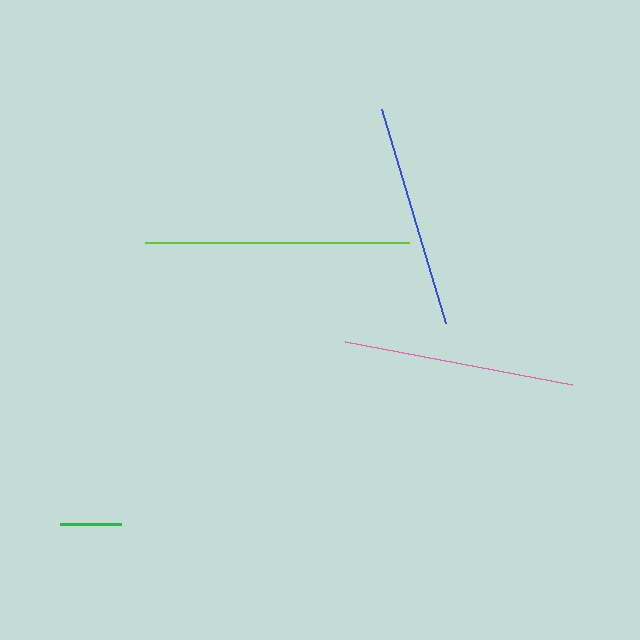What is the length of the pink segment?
The pink segment is approximately 231 pixels long.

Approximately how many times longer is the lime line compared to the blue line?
The lime line is approximately 1.2 times the length of the blue line.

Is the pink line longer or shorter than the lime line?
The lime line is longer than the pink line.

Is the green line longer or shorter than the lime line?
The lime line is longer than the green line.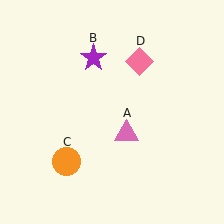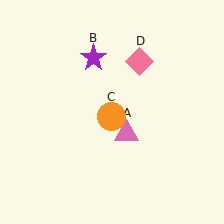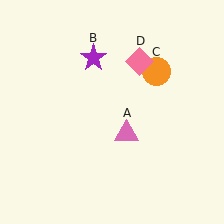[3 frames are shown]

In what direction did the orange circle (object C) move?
The orange circle (object C) moved up and to the right.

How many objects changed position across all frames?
1 object changed position: orange circle (object C).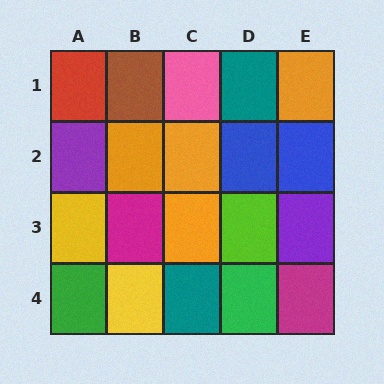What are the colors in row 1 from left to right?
Red, brown, pink, teal, orange.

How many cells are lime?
1 cell is lime.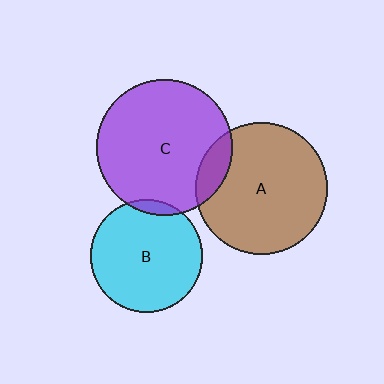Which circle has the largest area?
Circle C (purple).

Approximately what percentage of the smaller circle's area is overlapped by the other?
Approximately 5%.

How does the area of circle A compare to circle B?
Approximately 1.4 times.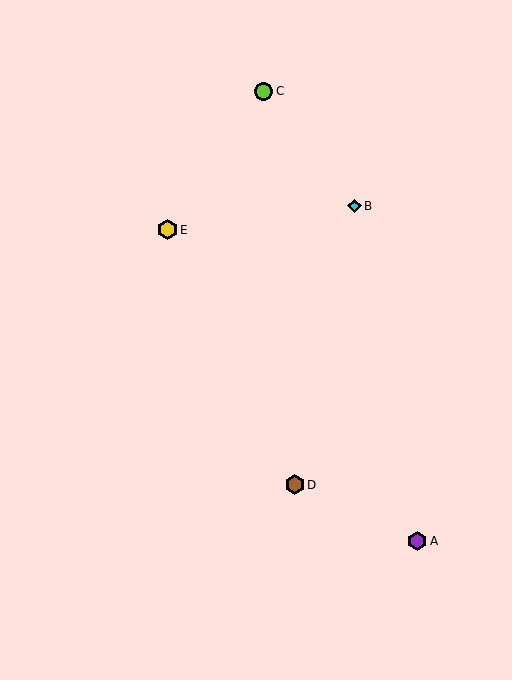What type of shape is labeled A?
Shape A is a purple hexagon.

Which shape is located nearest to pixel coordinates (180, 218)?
The yellow hexagon (labeled E) at (167, 230) is nearest to that location.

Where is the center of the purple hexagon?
The center of the purple hexagon is at (417, 541).